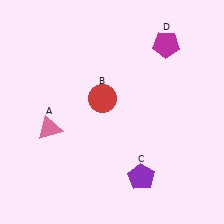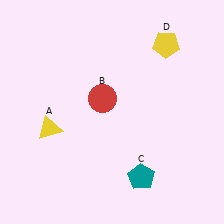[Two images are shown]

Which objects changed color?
A changed from pink to yellow. C changed from purple to teal. D changed from magenta to yellow.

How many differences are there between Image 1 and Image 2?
There are 3 differences between the two images.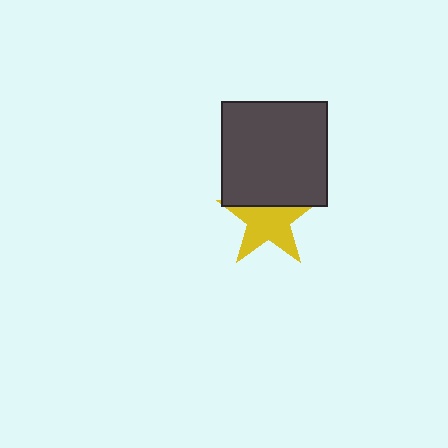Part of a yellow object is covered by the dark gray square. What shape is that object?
It is a star.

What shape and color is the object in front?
The object in front is a dark gray square.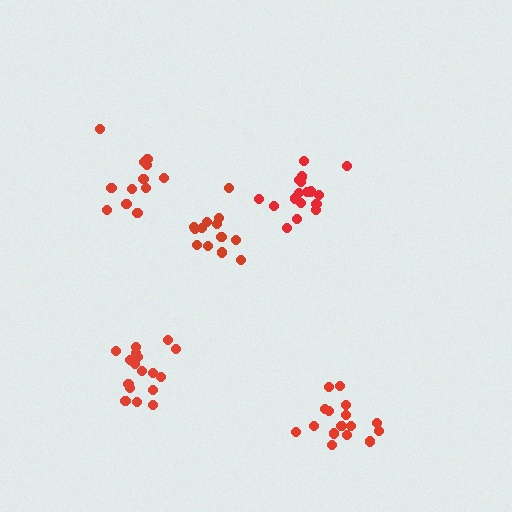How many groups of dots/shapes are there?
There are 5 groups.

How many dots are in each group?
Group 1: 17 dots, Group 2: 17 dots, Group 3: 13 dots, Group 4: 13 dots, Group 5: 17 dots (77 total).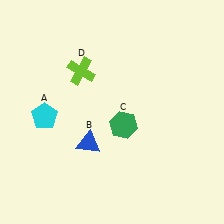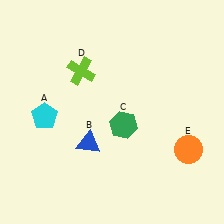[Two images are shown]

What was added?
An orange circle (E) was added in Image 2.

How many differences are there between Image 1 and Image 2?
There is 1 difference between the two images.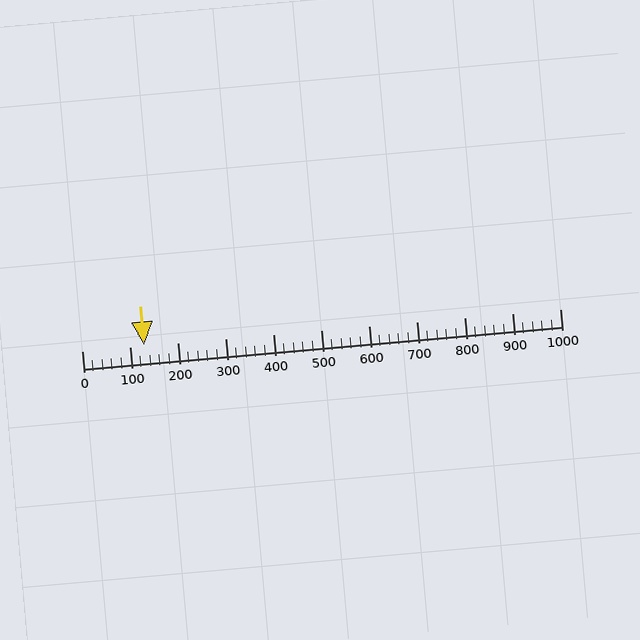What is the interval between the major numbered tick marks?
The major tick marks are spaced 100 units apart.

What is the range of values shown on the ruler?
The ruler shows values from 0 to 1000.